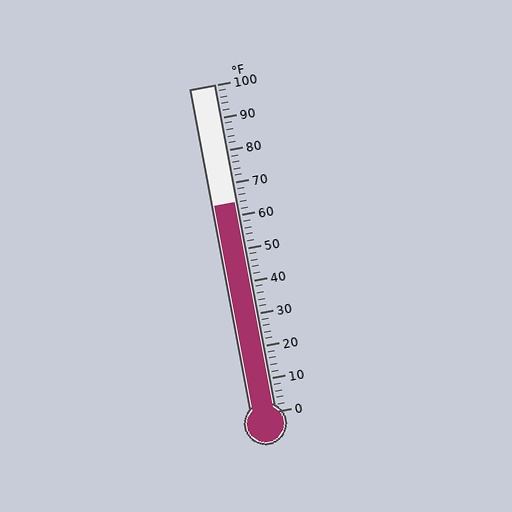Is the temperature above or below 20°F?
The temperature is above 20°F.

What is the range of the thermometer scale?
The thermometer scale ranges from 0°F to 100°F.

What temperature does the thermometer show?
The thermometer shows approximately 64°F.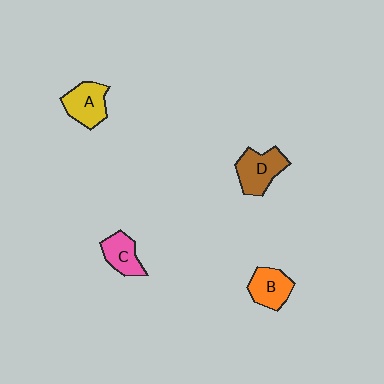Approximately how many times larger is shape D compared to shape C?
Approximately 1.4 times.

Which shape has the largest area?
Shape D (brown).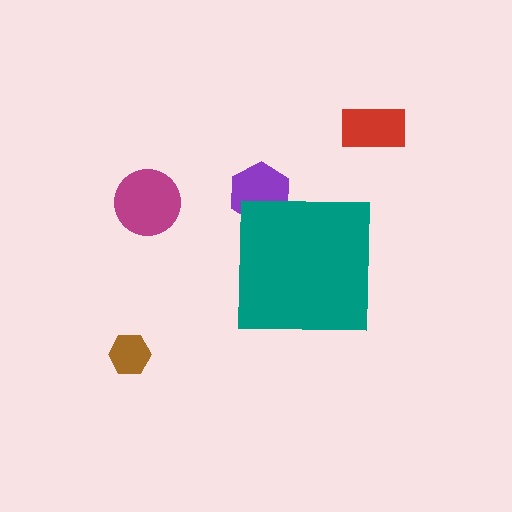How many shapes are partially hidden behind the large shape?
1 shape is partially hidden.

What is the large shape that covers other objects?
A teal square.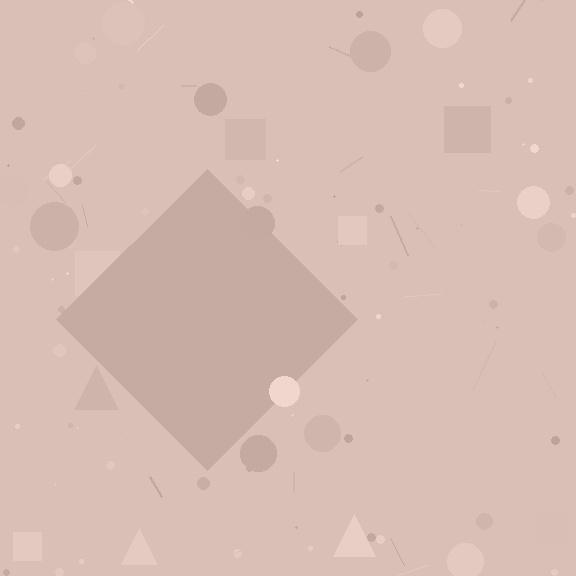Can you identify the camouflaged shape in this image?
The camouflaged shape is a diamond.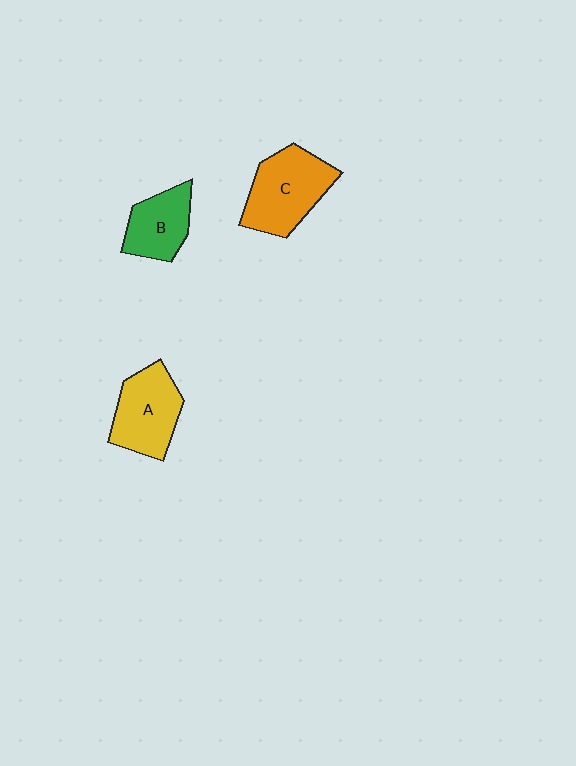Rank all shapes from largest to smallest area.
From largest to smallest: C (orange), A (yellow), B (green).